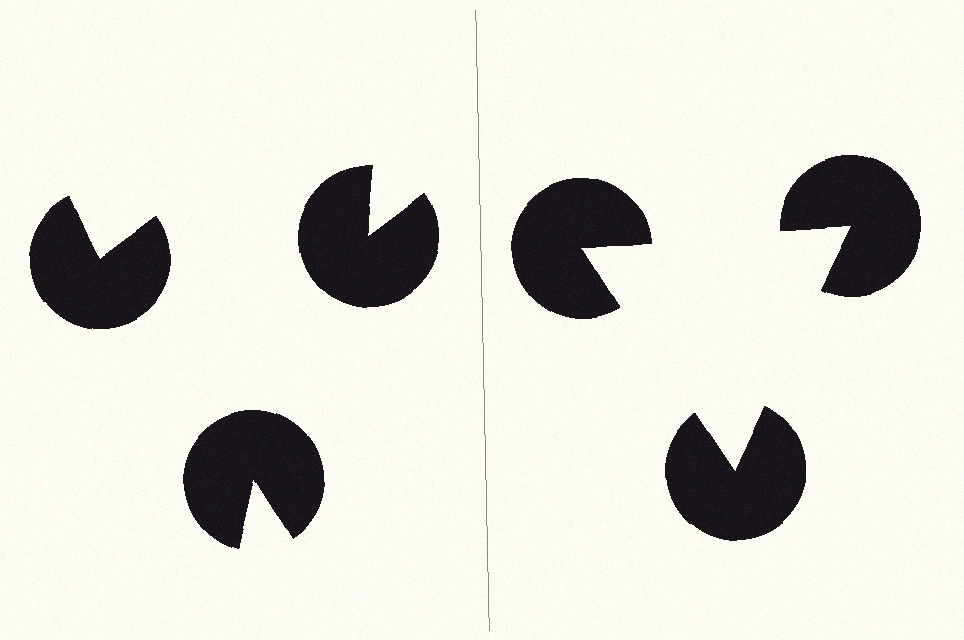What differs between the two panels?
The pac-man discs are positioned identically on both sides; only the wedge orientations differ. On the right they align to a triangle; on the left they are misaligned.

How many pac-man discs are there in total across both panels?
6 — 3 on each side.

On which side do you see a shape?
An illusory triangle appears on the right side. On the left side the wedge cuts are rotated, so no coherent shape forms.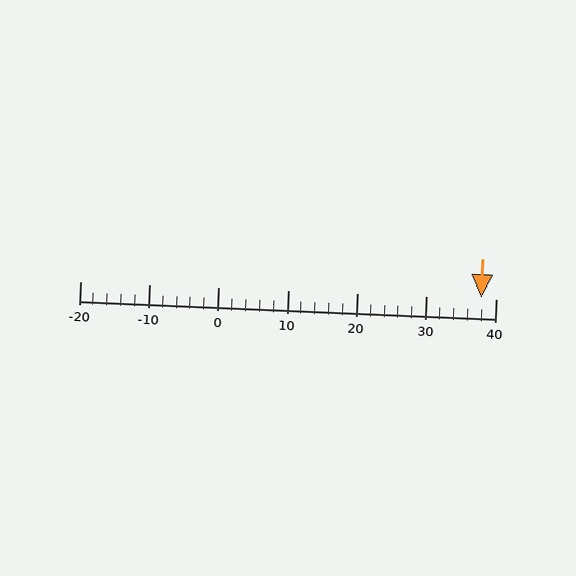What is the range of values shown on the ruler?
The ruler shows values from -20 to 40.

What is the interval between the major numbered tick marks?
The major tick marks are spaced 10 units apart.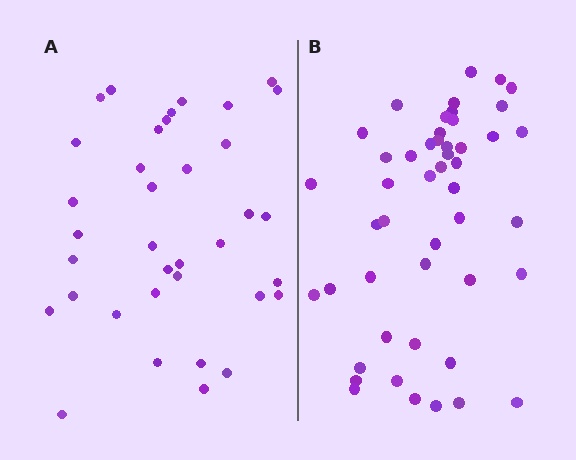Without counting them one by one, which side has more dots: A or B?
Region B (the right region) has more dots.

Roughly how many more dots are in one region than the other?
Region B has roughly 12 or so more dots than region A.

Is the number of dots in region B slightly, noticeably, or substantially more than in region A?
Region B has noticeably more, but not dramatically so. The ratio is roughly 1.3 to 1.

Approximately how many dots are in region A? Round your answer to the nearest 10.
About 40 dots. (The exact count is 36, which rounds to 40.)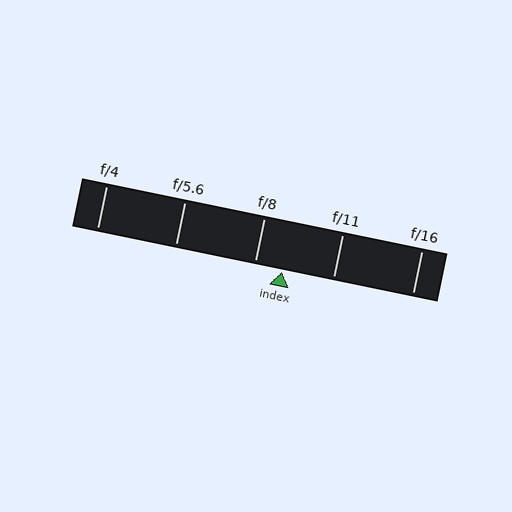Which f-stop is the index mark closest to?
The index mark is closest to f/8.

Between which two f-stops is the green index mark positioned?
The index mark is between f/8 and f/11.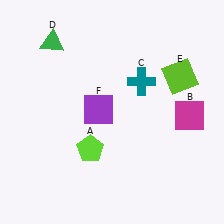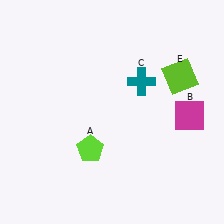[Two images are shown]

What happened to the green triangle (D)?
The green triangle (D) was removed in Image 2. It was in the top-left area of Image 1.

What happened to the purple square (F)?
The purple square (F) was removed in Image 2. It was in the top-left area of Image 1.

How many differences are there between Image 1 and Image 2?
There are 2 differences between the two images.